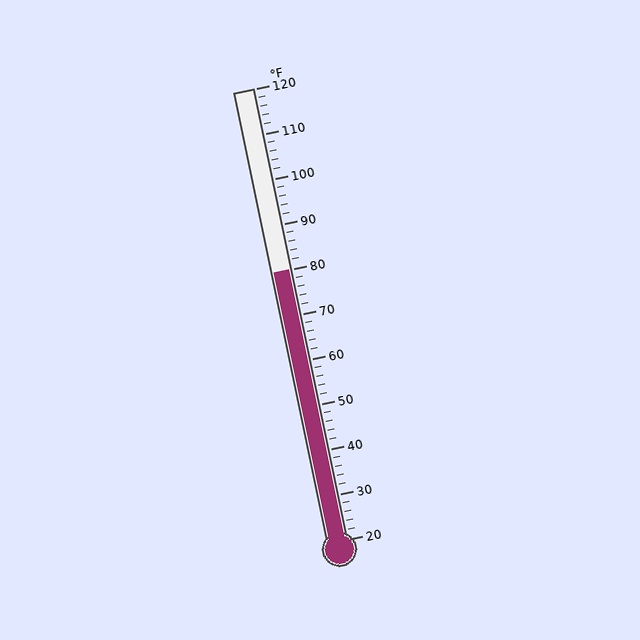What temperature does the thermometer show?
The thermometer shows approximately 80°F.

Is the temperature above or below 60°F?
The temperature is above 60°F.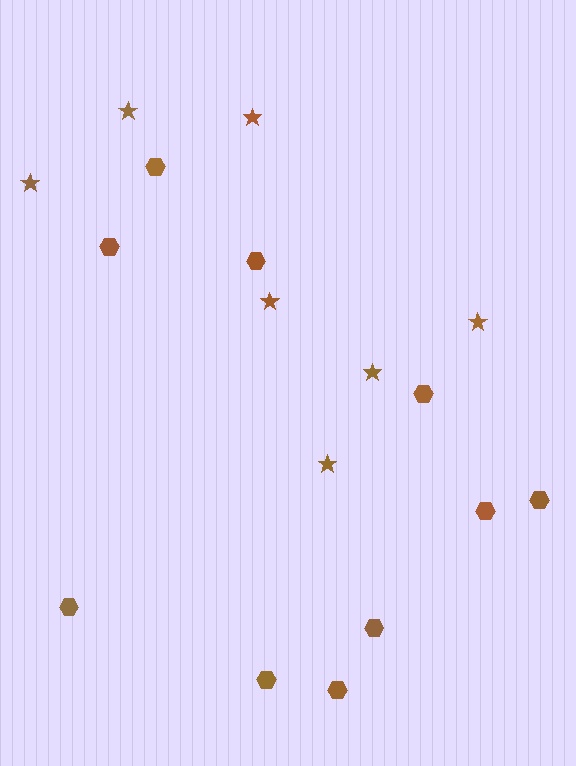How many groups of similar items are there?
There are 2 groups: one group of stars (7) and one group of hexagons (10).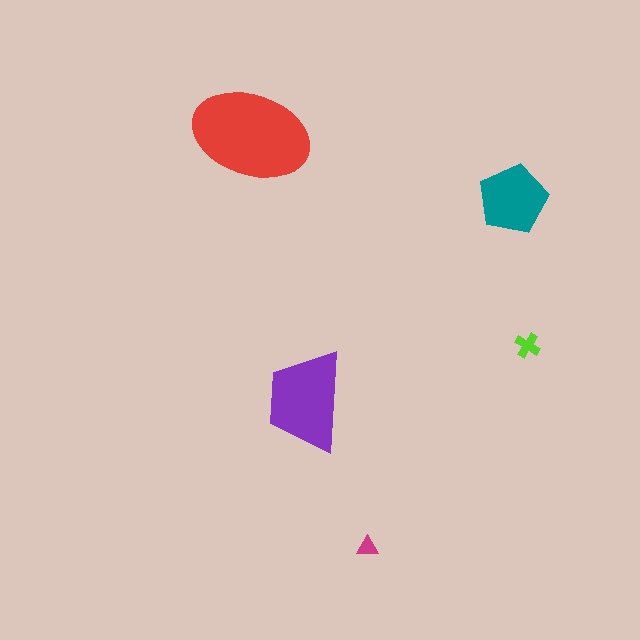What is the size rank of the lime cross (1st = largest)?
4th.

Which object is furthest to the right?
The lime cross is rightmost.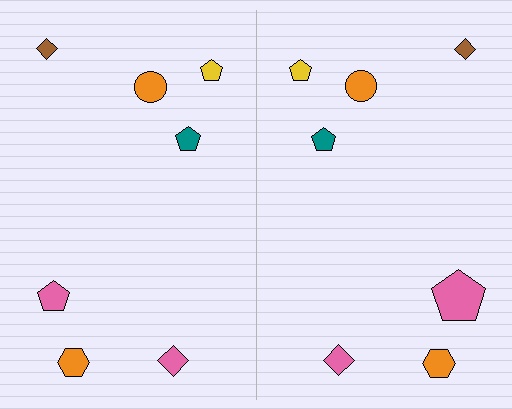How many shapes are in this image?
There are 14 shapes in this image.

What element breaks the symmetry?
The pink pentagon on the right side has a different size than its mirror counterpart.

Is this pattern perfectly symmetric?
No, the pattern is not perfectly symmetric. The pink pentagon on the right side has a different size than its mirror counterpart.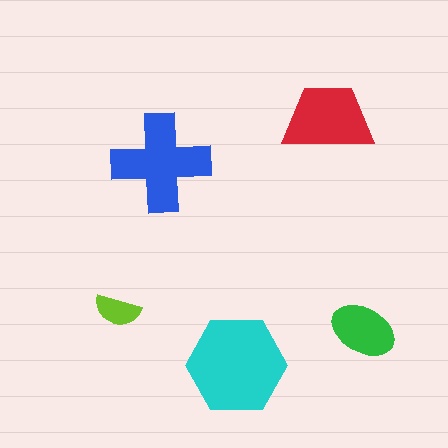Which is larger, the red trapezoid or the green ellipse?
The red trapezoid.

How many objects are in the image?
There are 5 objects in the image.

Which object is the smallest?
The lime semicircle.